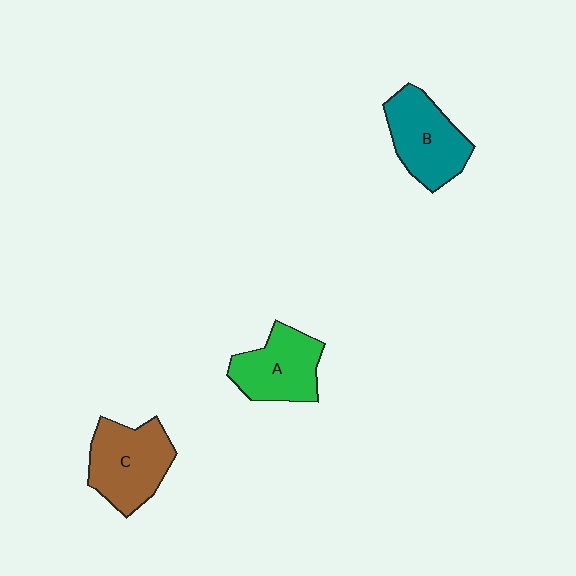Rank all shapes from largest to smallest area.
From largest to smallest: C (brown), B (teal), A (green).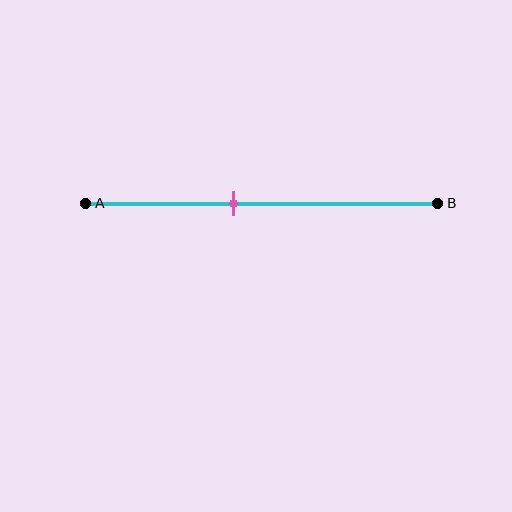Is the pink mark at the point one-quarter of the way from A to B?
No, the mark is at about 40% from A, not at the 25% one-quarter point.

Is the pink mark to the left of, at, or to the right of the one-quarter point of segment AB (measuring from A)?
The pink mark is to the right of the one-quarter point of segment AB.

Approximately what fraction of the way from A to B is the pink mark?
The pink mark is approximately 40% of the way from A to B.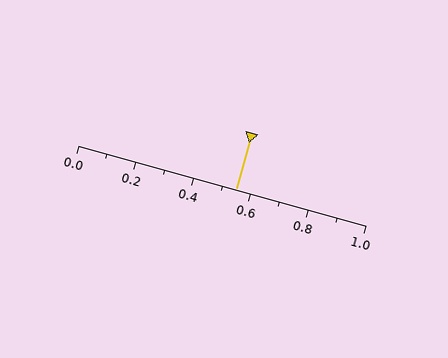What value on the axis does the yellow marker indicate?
The marker indicates approximately 0.55.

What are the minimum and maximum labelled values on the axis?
The axis runs from 0.0 to 1.0.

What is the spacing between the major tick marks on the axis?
The major ticks are spaced 0.2 apart.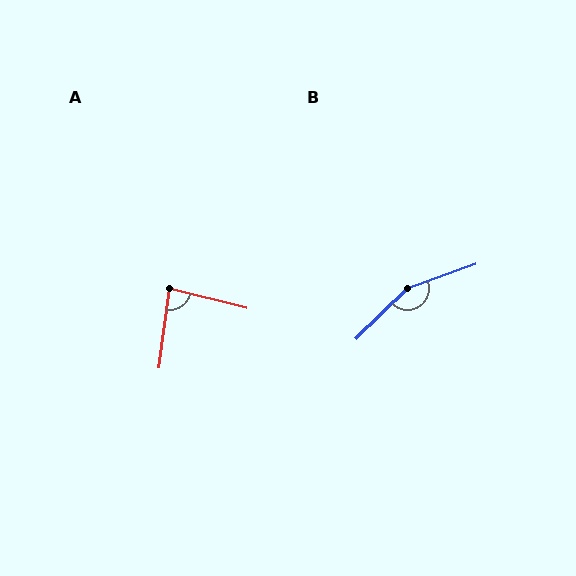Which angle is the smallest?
A, at approximately 83 degrees.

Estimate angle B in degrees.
Approximately 155 degrees.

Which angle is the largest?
B, at approximately 155 degrees.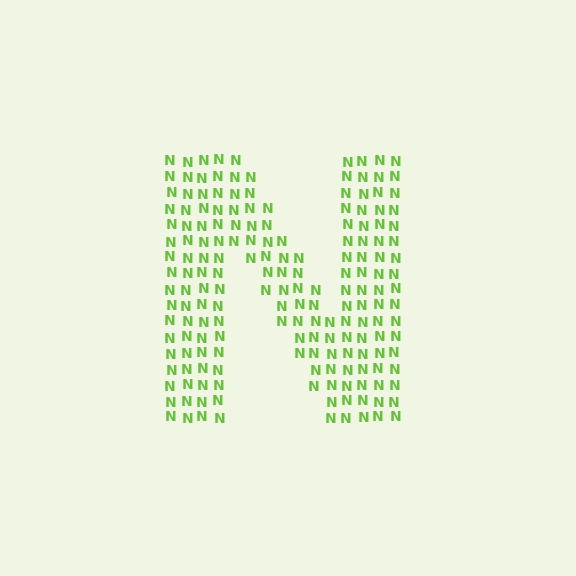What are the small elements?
The small elements are letter N's.